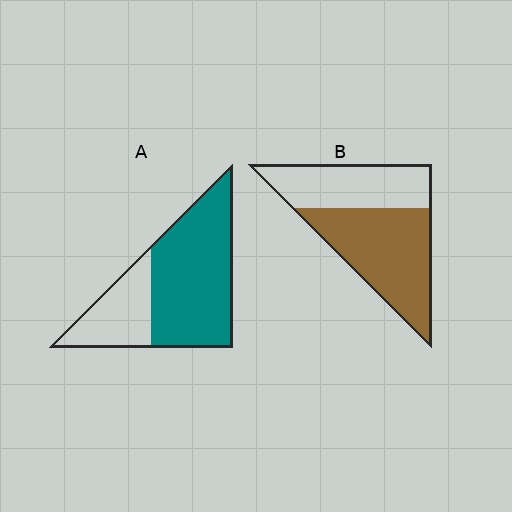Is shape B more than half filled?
Yes.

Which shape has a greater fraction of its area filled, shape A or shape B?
Shape A.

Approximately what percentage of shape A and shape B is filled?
A is approximately 70% and B is approximately 60%.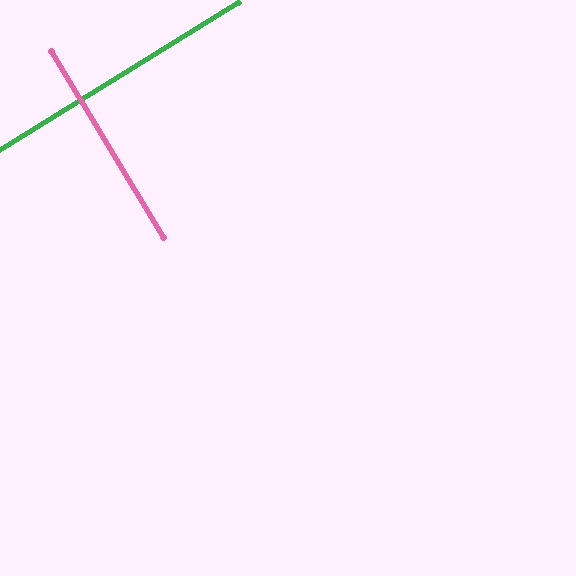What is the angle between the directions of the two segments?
Approximately 89 degrees.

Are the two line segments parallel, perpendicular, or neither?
Perpendicular — they meet at approximately 89°.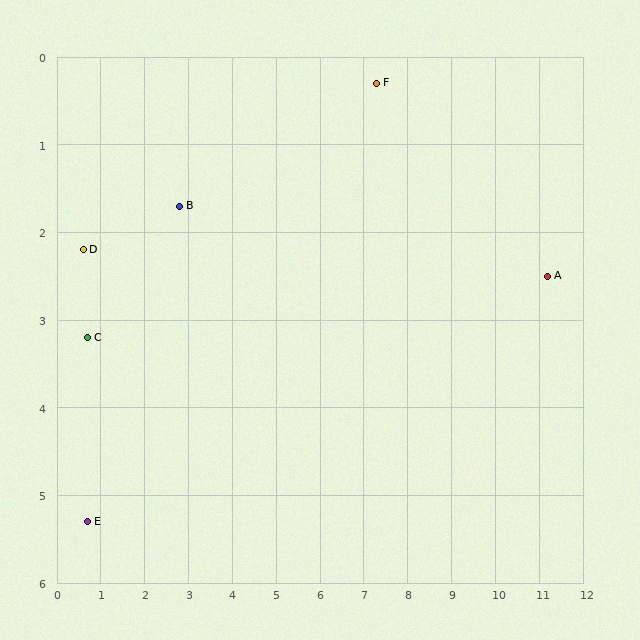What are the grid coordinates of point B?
Point B is at approximately (2.8, 1.7).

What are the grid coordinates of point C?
Point C is at approximately (0.7, 3.2).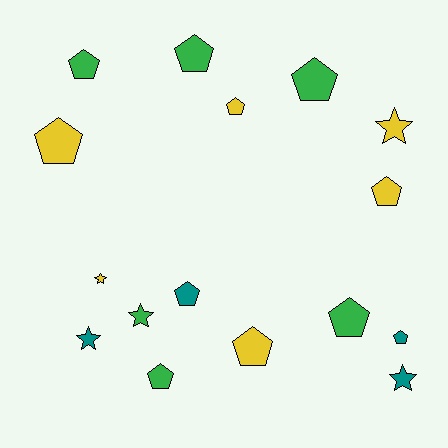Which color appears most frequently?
Yellow, with 6 objects.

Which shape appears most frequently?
Pentagon, with 11 objects.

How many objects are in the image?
There are 16 objects.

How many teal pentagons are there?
There are 2 teal pentagons.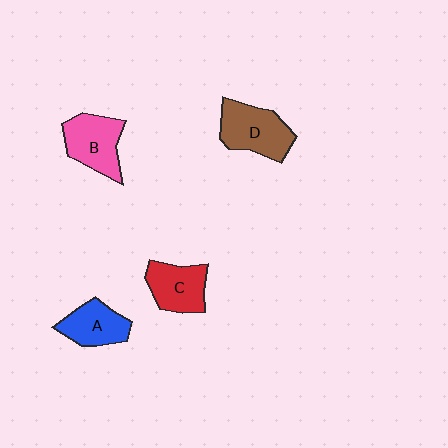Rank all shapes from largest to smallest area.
From largest to smallest: D (brown), B (pink), C (red), A (blue).